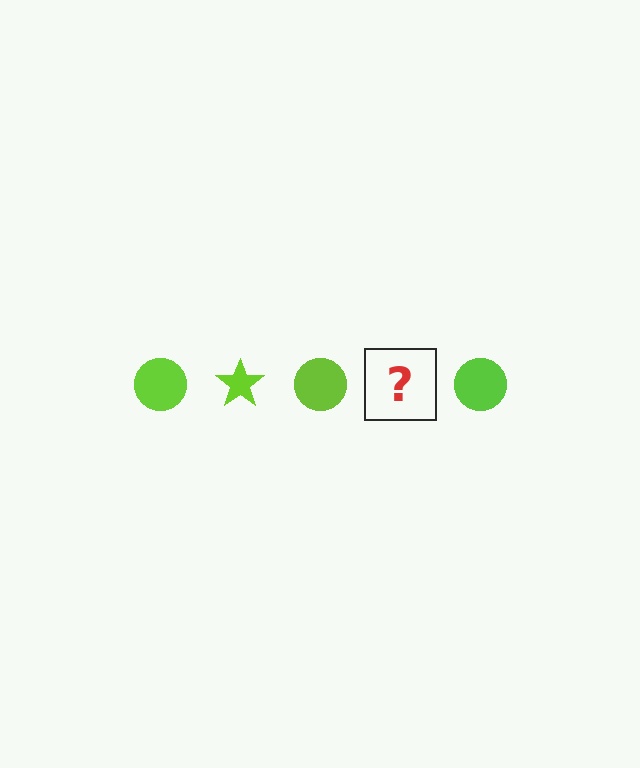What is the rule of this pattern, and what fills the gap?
The rule is that the pattern cycles through circle, star shapes in lime. The gap should be filled with a lime star.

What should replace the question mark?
The question mark should be replaced with a lime star.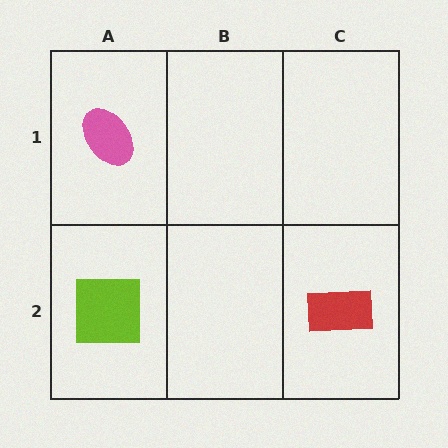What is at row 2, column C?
A red rectangle.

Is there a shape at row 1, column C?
No, that cell is empty.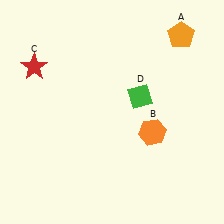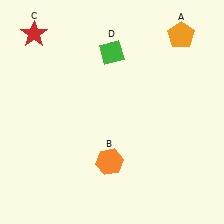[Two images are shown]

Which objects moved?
The objects that moved are: the orange hexagon (B), the red star (C), the green diamond (D).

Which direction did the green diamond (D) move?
The green diamond (D) moved up.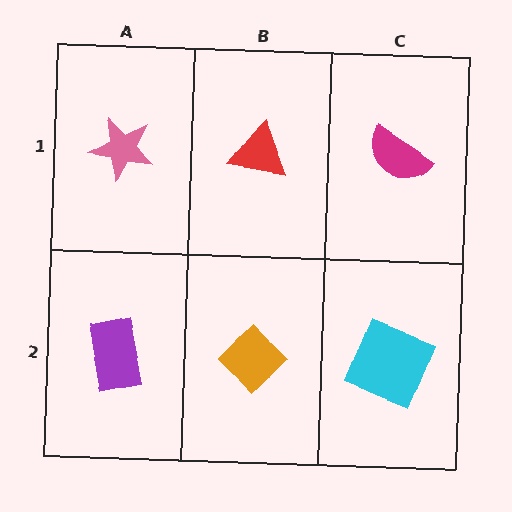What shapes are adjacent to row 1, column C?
A cyan square (row 2, column C), a red triangle (row 1, column B).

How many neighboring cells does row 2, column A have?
2.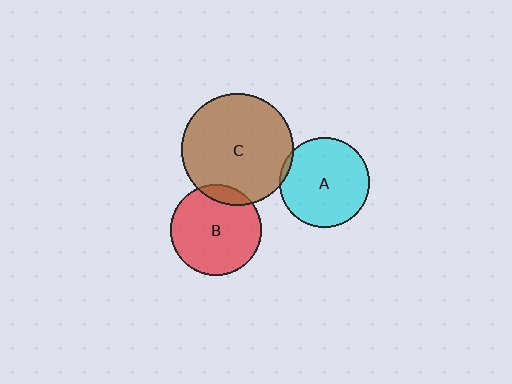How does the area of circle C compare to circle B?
Approximately 1.5 times.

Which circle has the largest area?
Circle C (brown).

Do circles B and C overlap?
Yes.